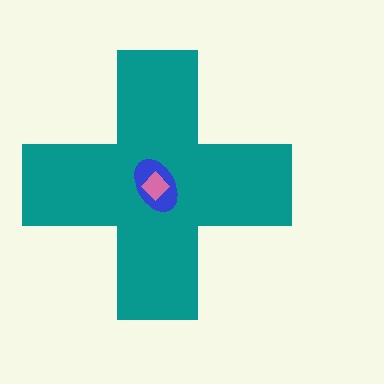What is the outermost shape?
The teal cross.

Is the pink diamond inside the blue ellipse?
Yes.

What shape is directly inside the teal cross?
The blue ellipse.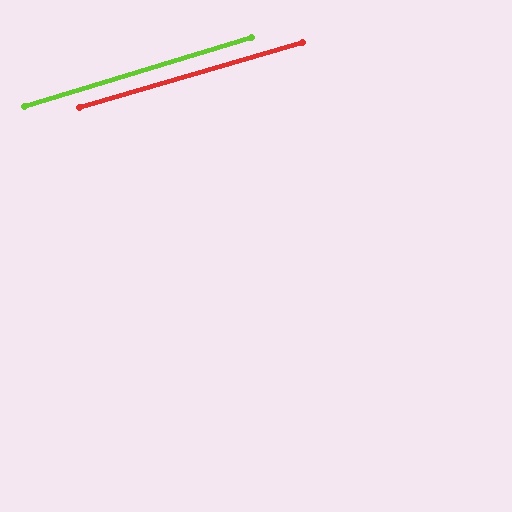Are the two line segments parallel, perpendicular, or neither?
Parallel — their directions differ by only 0.8°.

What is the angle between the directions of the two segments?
Approximately 1 degree.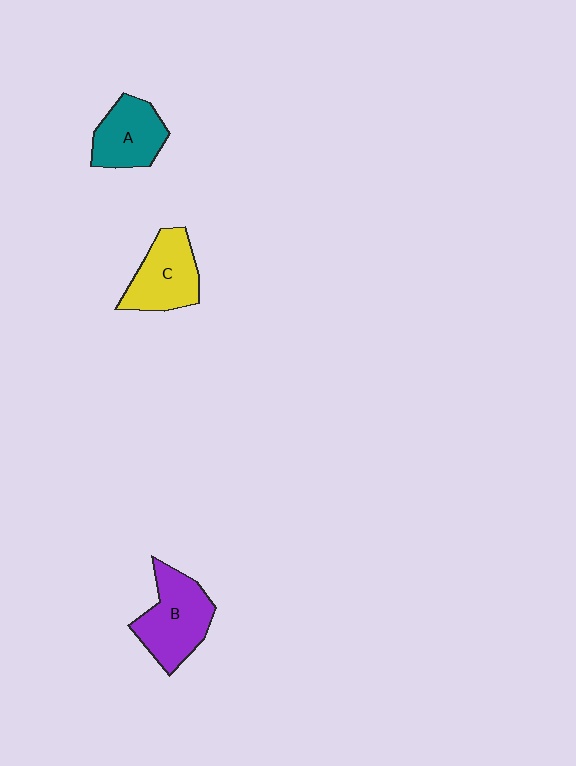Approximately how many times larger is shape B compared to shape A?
Approximately 1.3 times.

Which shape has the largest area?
Shape B (purple).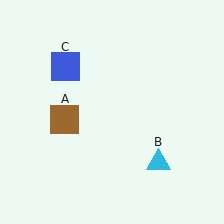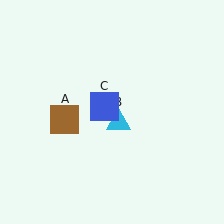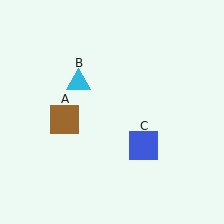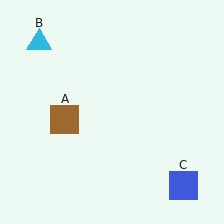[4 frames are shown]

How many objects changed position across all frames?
2 objects changed position: cyan triangle (object B), blue square (object C).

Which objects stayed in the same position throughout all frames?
Brown square (object A) remained stationary.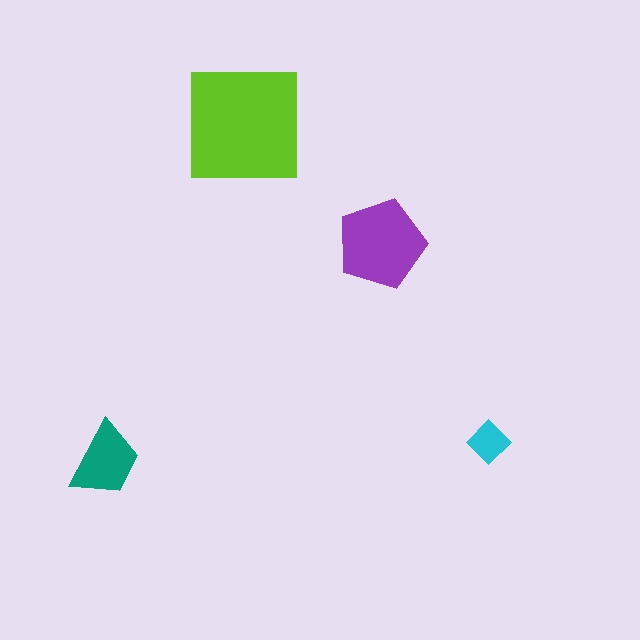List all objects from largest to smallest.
The lime square, the purple pentagon, the teal trapezoid, the cyan diamond.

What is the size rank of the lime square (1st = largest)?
1st.